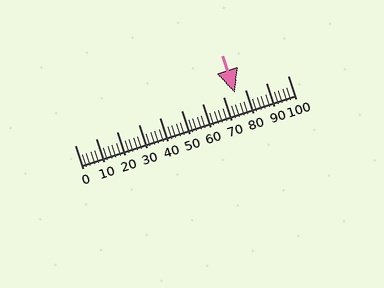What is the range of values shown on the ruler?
The ruler shows values from 0 to 100.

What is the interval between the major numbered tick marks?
The major tick marks are spaced 10 units apart.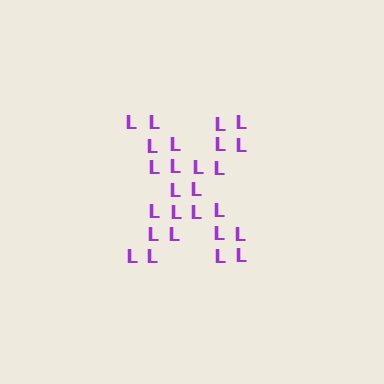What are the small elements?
The small elements are letter L's.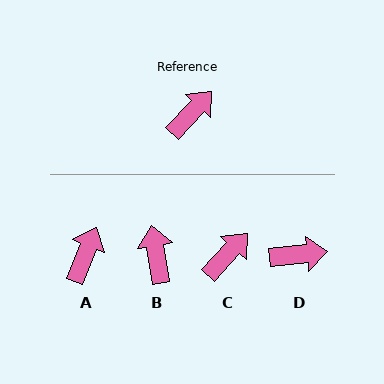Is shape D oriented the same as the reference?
No, it is off by about 42 degrees.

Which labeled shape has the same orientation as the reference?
C.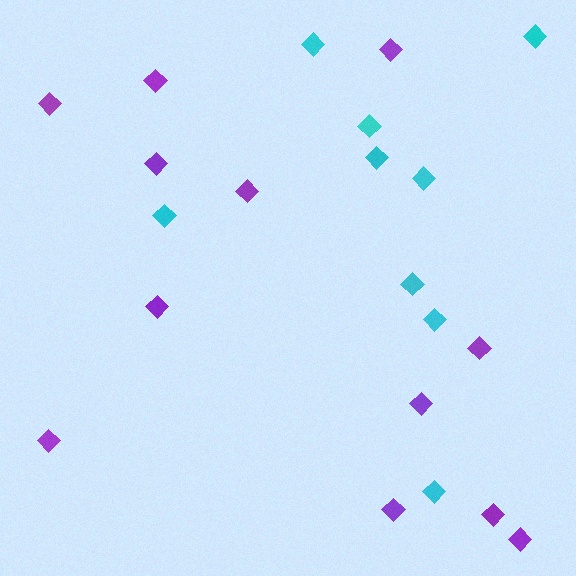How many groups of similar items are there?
There are 2 groups: one group of purple diamonds (12) and one group of cyan diamonds (9).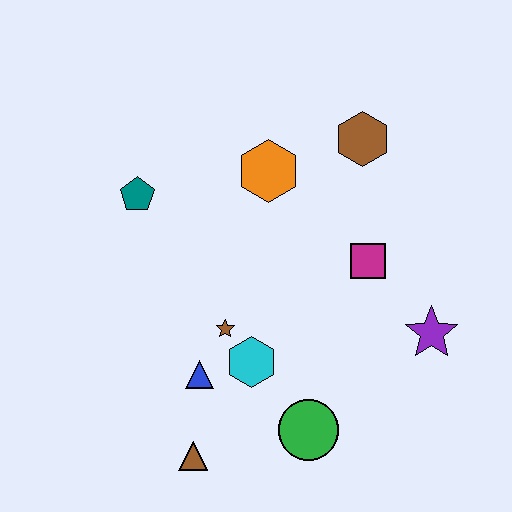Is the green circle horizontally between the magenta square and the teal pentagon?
Yes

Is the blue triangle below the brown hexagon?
Yes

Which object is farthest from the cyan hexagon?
The brown hexagon is farthest from the cyan hexagon.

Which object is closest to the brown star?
The cyan hexagon is closest to the brown star.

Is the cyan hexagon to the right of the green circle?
No